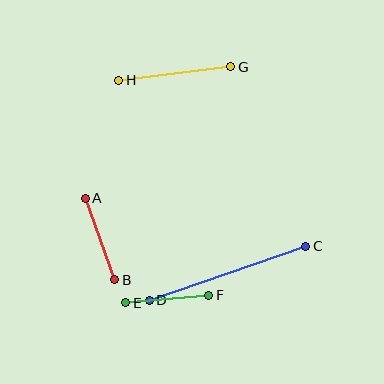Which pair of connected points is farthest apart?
Points C and D are farthest apart.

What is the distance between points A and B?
The distance is approximately 87 pixels.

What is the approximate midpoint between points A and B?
The midpoint is at approximately (100, 239) pixels.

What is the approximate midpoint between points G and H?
The midpoint is at approximately (175, 74) pixels.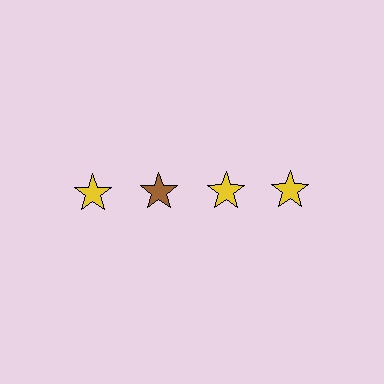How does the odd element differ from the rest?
It has a different color: brown instead of yellow.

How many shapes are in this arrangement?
There are 4 shapes arranged in a grid pattern.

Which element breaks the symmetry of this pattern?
The brown star in the top row, second from left column breaks the symmetry. All other shapes are yellow stars.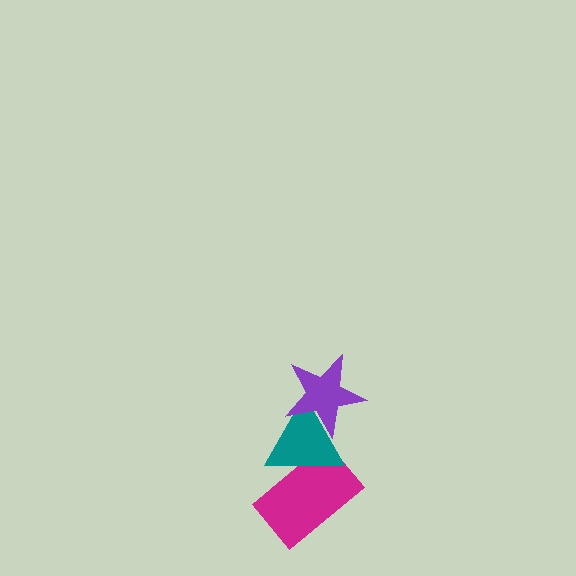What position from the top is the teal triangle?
The teal triangle is 2nd from the top.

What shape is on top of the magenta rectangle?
The teal triangle is on top of the magenta rectangle.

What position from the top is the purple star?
The purple star is 1st from the top.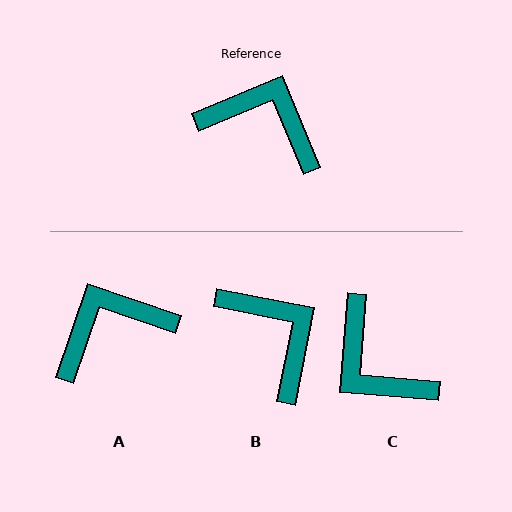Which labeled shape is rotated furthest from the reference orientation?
C, about 153 degrees away.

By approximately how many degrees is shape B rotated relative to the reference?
Approximately 34 degrees clockwise.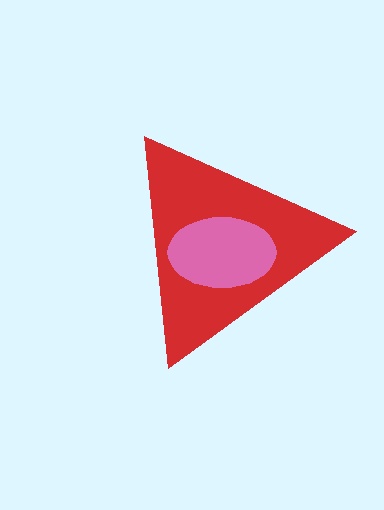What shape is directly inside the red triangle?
The pink ellipse.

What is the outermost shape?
The red triangle.